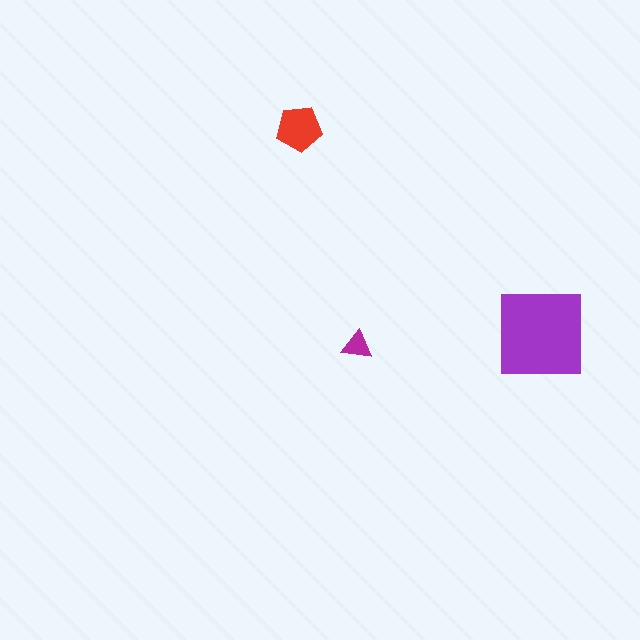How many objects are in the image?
There are 3 objects in the image.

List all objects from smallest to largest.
The magenta triangle, the red pentagon, the purple square.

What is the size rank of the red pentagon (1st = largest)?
2nd.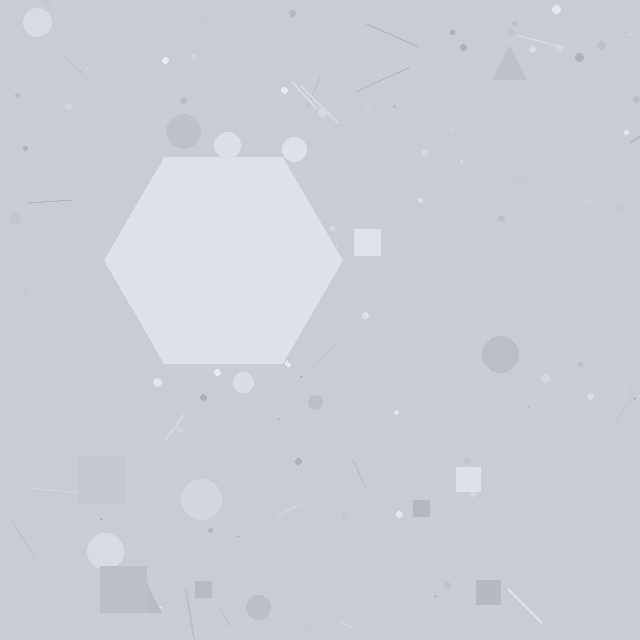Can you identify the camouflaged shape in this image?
The camouflaged shape is a hexagon.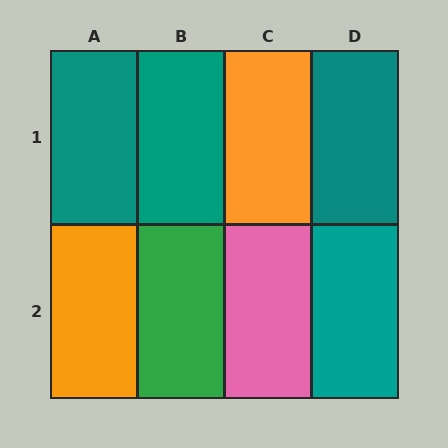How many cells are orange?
2 cells are orange.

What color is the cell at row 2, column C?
Pink.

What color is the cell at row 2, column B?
Green.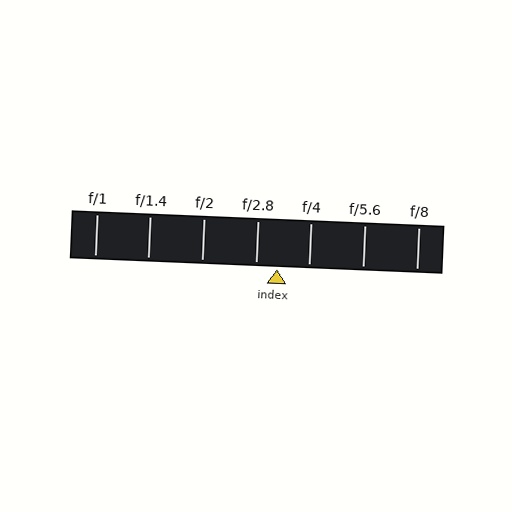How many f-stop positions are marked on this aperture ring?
There are 7 f-stop positions marked.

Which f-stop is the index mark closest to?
The index mark is closest to f/2.8.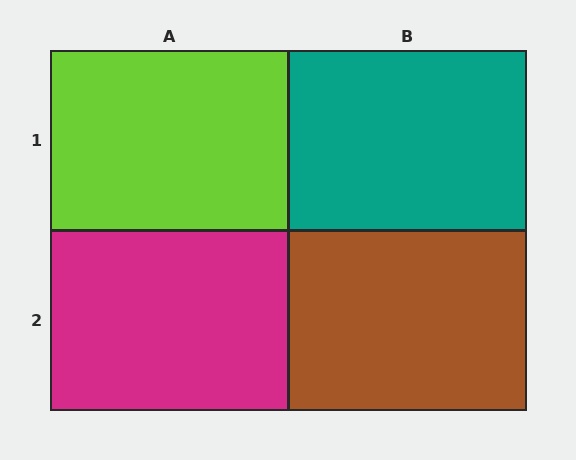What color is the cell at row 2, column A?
Magenta.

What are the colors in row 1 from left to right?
Lime, teal.